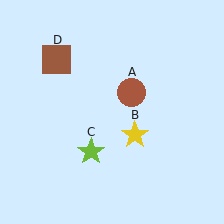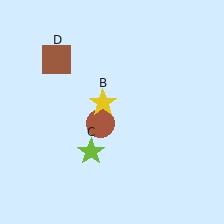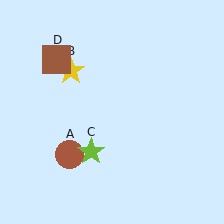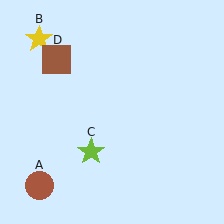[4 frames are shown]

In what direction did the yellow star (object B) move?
The yellow star (object B) moved up and to the left.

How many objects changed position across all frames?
2 objects changed position: brown circle (object A), yellow star (object B).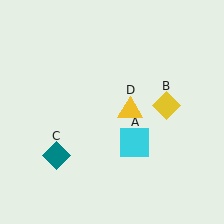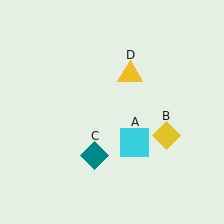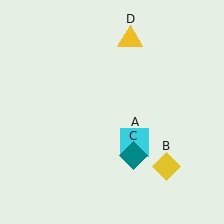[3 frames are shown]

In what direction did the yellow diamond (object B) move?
The yellow diamond (object B) moved down.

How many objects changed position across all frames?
3 objects changed position: yellow diamond (object B), teal diamond (object C), yellow triangle (object D).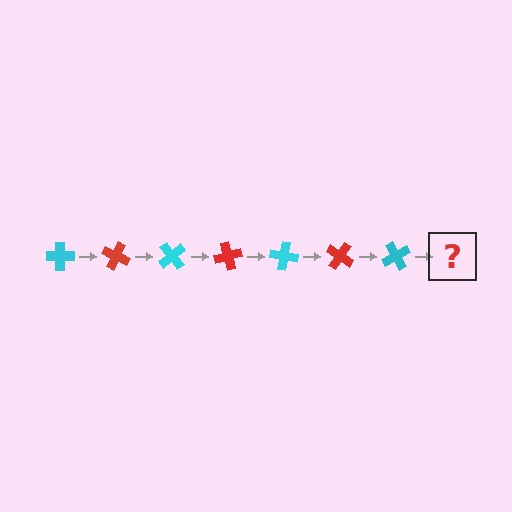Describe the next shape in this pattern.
It should be a red cross, rotated 175 degrees from the start.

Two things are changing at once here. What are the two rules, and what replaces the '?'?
The two rules are that it rotates 25 degrees each step and the color cycles through cyan and red. The '?' should be a red cross, rotated 175 degrees from the start.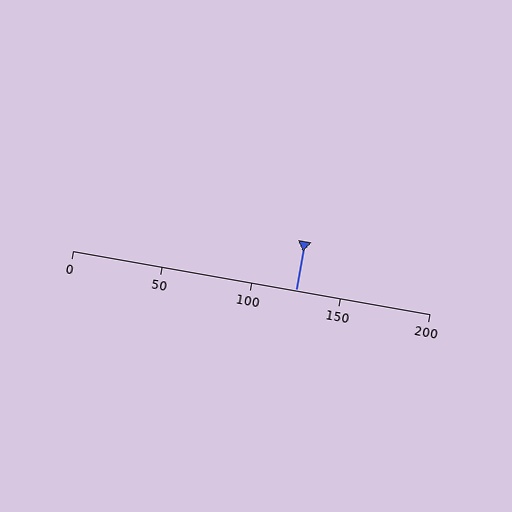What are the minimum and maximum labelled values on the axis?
The axis runs from 0 to 200.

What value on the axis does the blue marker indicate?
The marker indicates approximately 125.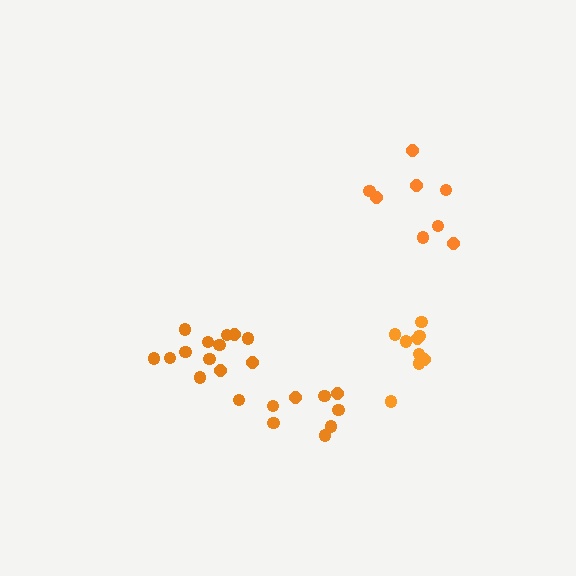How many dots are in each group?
Group 1: 14 dots, Group 2: 9 dots, Group 3: 8 dots, Group 4: 8 dots (39 total).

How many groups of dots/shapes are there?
There are 4 groups.